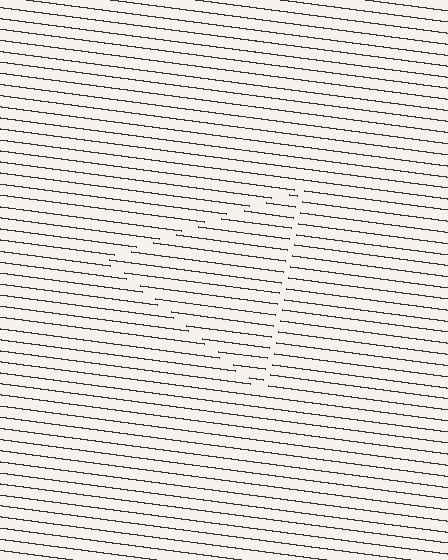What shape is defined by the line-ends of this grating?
An illusory triangle. The interior of the shape contains the same grating, shifted by half a period — the contour is defined by the phase discontinuity where line-ends from the inner and outer gratings abut.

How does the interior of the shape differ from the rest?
The interior of the shape contains the same grating, shifted by half a period — the contour is defined by the phase discontinuity where line-ends from the inner and outer gratings abut.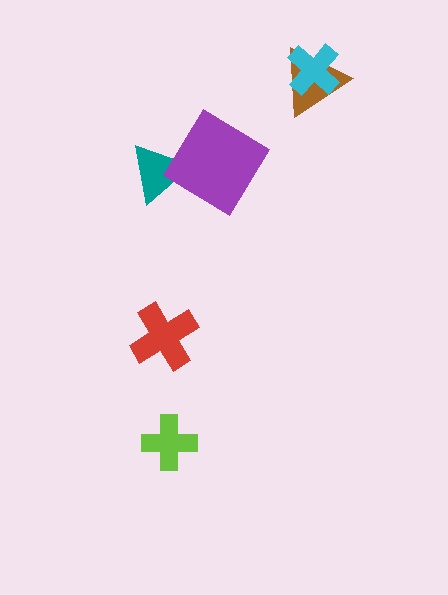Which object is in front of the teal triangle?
The purple diamond is in front of the teal triangle.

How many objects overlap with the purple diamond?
1 object overlaps with the purple diamond.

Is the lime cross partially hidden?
No, no other shape covers it.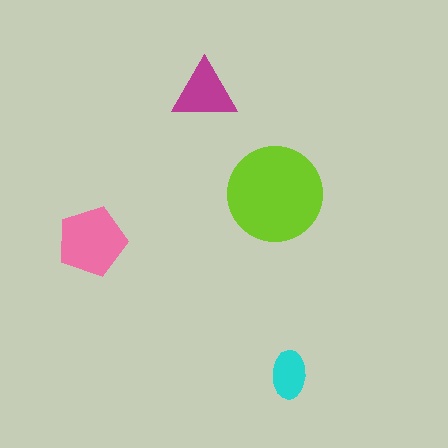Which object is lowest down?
The cyan ellipse is bottommost.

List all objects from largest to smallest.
The lime circle, the pink pentagon, the magenta triangle, the cyan ellipse.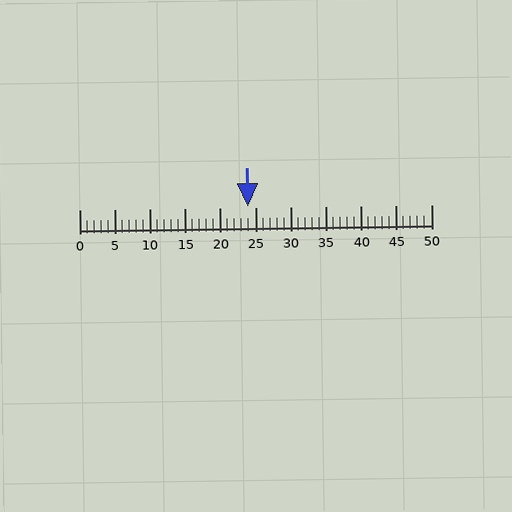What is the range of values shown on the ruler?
The ruler shows values from 0 to 50.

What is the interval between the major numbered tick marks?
The major tick marks are spaced 5 units apart.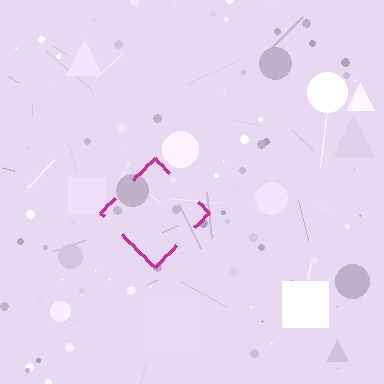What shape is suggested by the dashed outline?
The dashed outline suggests a diamond.